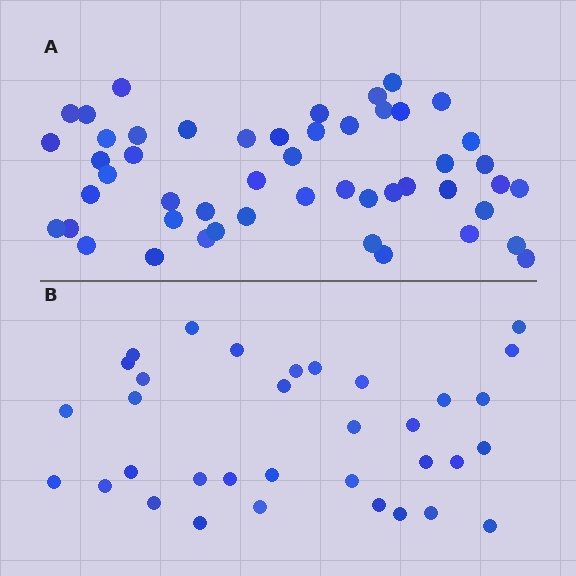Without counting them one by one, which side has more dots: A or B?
Region A (the top region) has more dots.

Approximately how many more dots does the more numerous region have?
Region A has approximately 15 more dots than region B.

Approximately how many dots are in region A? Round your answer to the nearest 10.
About 50 dots.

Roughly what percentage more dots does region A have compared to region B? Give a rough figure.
About 45% more.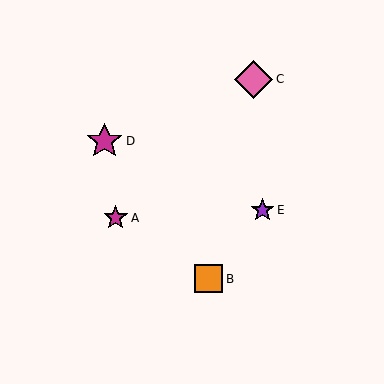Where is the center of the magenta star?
The center of the magenta star is at (116, 218).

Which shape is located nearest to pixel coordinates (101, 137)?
The magenta star (labeled D) at (105, 141) is nearest to that location.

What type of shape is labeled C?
Shape C is a pink diamond.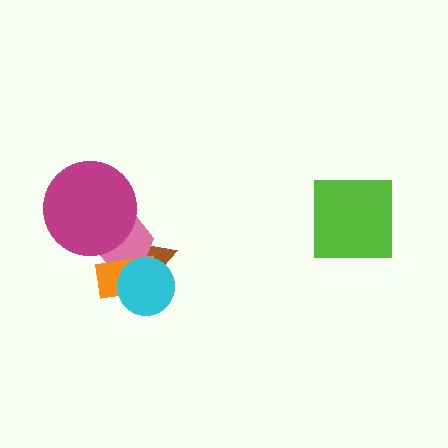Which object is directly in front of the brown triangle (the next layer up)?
The pink hexagon is directly in front of the brown triangle.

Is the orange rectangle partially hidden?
Yes, it is partially covered by another shape.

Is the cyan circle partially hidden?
No, no other shape covers it.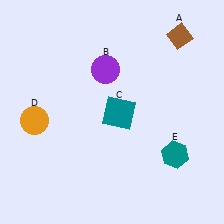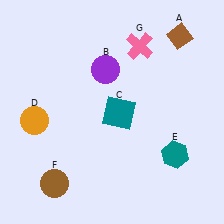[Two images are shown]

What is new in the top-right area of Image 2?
A pink cross (G) was added in the top-right area of Image 2.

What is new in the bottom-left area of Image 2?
A brown circle (F) was added in the bottom-left area of Image 2.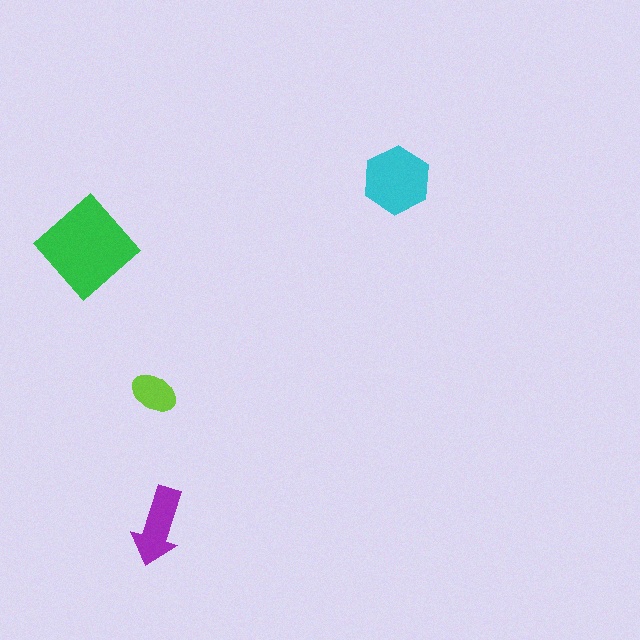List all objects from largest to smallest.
The green diamond, the cyan hexagon, the purple arrow, the lime ellipse.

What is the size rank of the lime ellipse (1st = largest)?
4th.